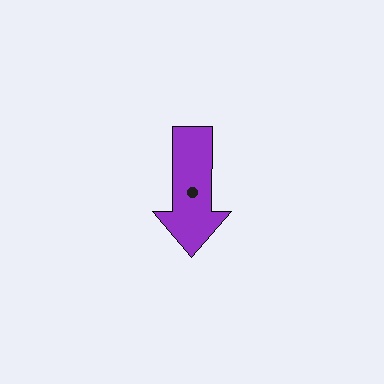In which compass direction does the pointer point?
South.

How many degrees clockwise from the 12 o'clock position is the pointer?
Approximately 180 degrees.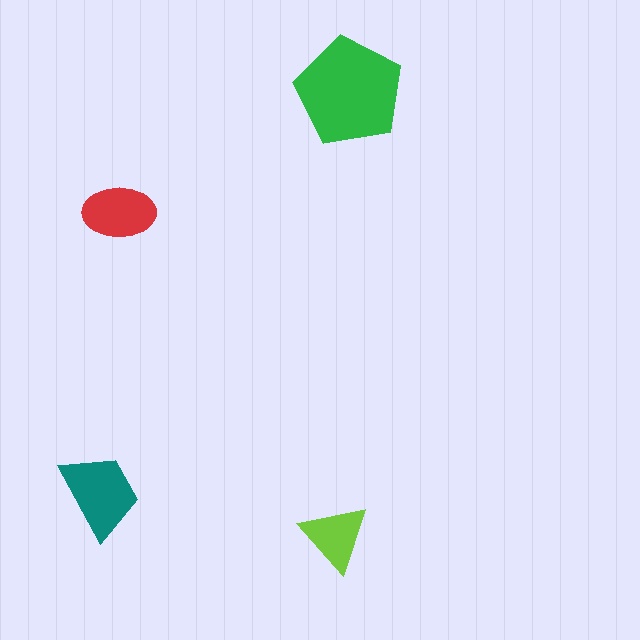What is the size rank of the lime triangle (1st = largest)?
4th.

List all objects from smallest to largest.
The lime triangle, the red ellipse, the teal trapezoid, the green pentagon.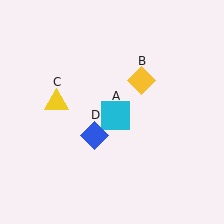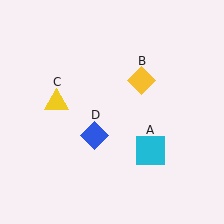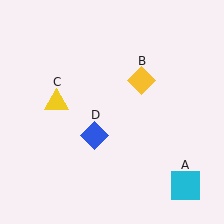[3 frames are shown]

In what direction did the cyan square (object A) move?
The cyan square (object A) moved down and to the right.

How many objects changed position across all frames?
1 object changed position: cyan square (object A).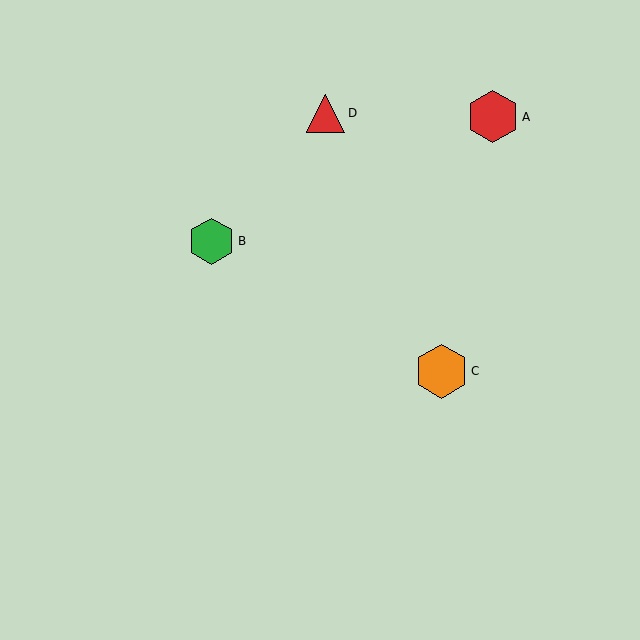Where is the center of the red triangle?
The center of the red triangle is at (326, 113).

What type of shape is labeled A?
Shape A is a red hexagon.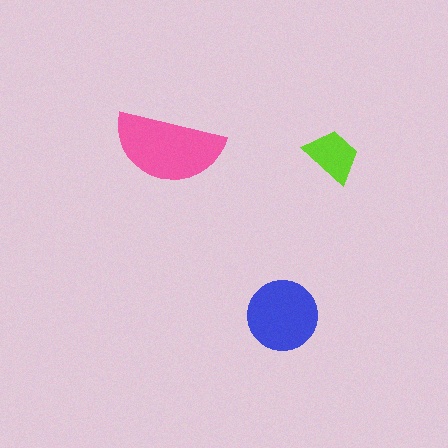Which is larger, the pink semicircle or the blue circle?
The pink semicircle.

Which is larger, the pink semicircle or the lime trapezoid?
The pink semicircle.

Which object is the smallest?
The lime trapezoid.